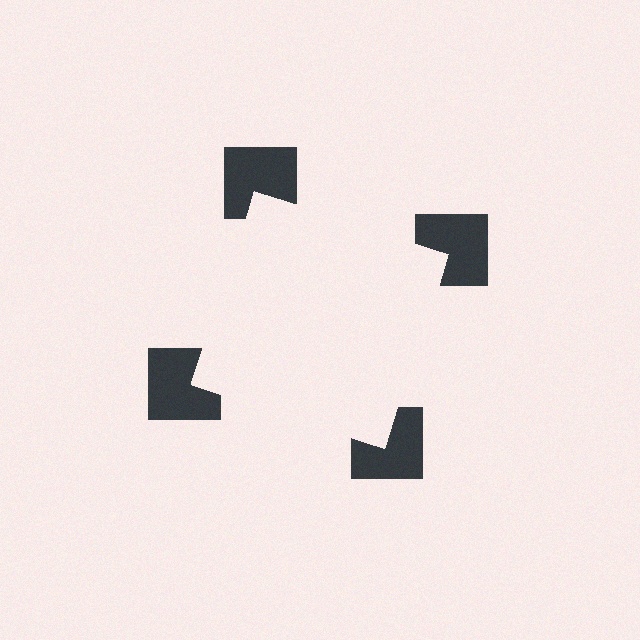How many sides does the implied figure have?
4 sides.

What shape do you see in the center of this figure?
An illusory square — its edges are inferred from the aligned wedge cuts in the notched squares, not physically drawn.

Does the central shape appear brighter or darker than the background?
It typically appears slightly brighter than the background, even though no actual brightness change is drawn.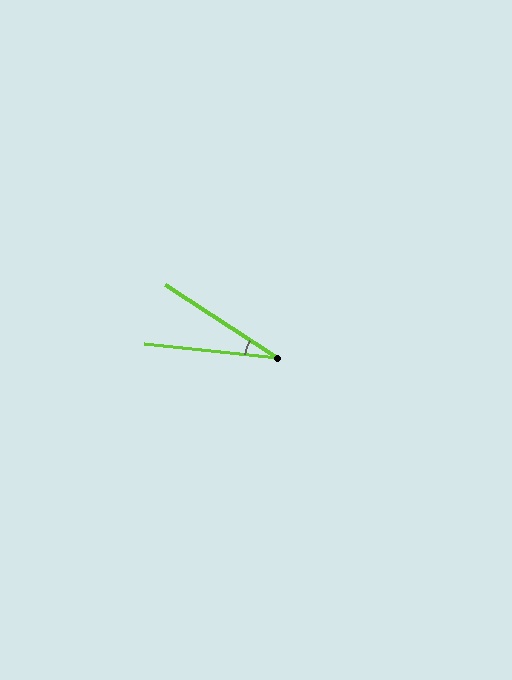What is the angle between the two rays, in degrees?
Approximately 27 degrees.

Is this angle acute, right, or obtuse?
It is acute.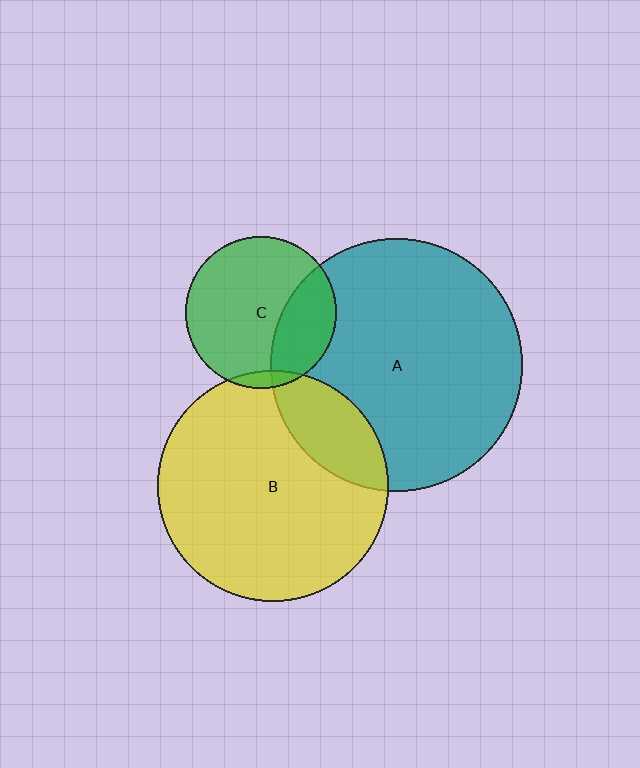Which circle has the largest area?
Circle A (teal).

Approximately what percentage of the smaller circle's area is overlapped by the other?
Approximately 20%.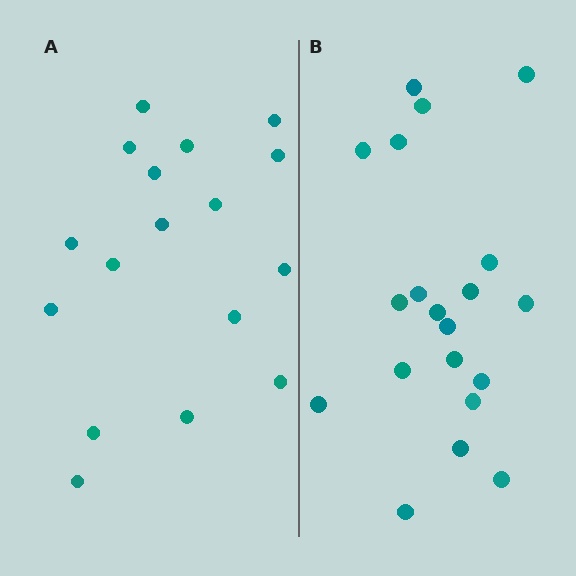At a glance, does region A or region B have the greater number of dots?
Region B (the right region) has more dots.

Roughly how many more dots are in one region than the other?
Region B has just a few more — roughly 2 or 3 more dots than region A.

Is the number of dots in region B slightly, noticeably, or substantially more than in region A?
Region B has only slightly more — the two regions are fairly close. The ratio is roughly 1.2 to 1.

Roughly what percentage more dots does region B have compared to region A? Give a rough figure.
About 20% more.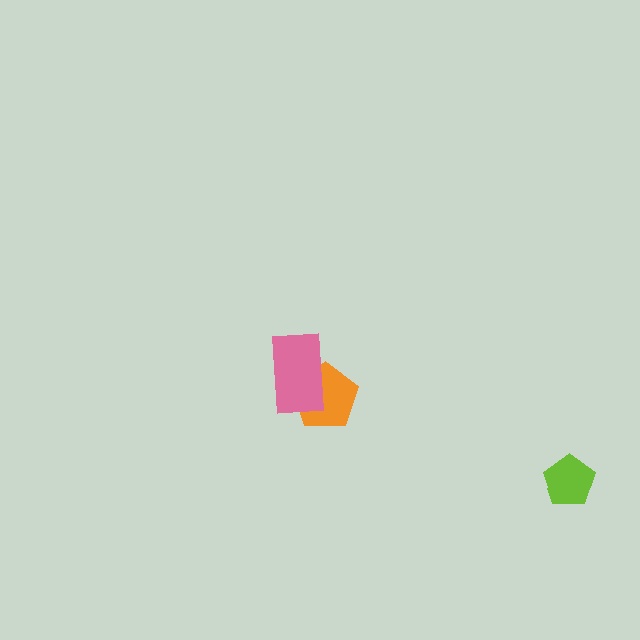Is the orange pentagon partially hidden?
Yes, it is partially covered by another shape.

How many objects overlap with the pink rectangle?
1 object overlaps with the pink rectangle.